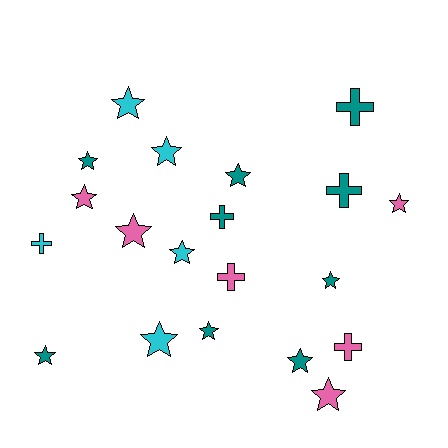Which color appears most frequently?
Teal, with 9 objects.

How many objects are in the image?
There are 20 objects.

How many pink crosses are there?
There are 2 pink crosses.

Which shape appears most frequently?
Star, with 14 objects.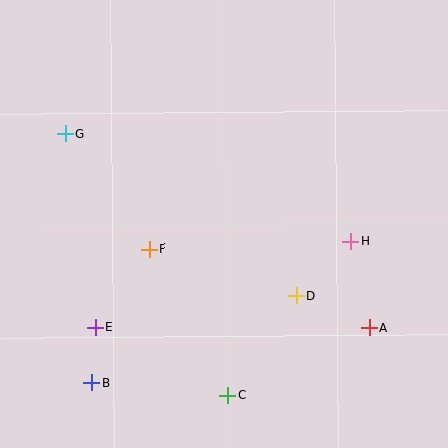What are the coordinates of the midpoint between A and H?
The midpoint between A and H is at (360, 284).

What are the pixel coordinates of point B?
Point B is at (92, 383).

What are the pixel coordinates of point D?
Point D is at (296, 296).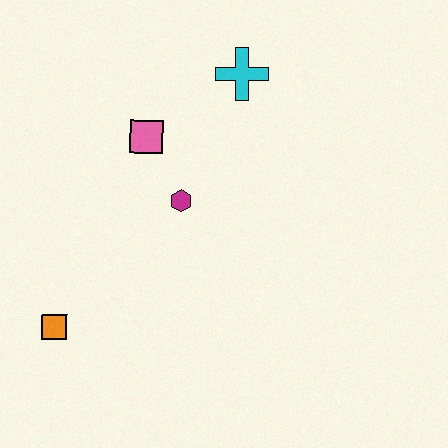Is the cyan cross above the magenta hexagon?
Yes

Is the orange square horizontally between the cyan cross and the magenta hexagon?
No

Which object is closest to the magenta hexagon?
The pink square is closest to the magenta hexagon.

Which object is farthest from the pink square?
The orange square is farthest from the pink square.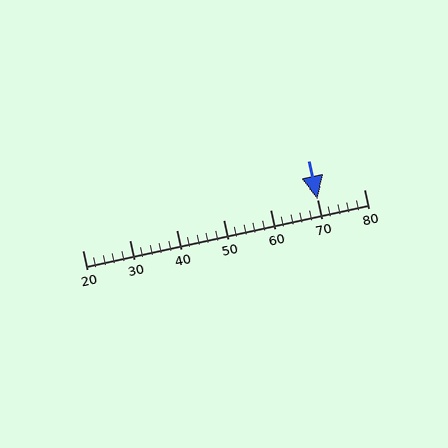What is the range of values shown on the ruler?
The ruler shows values from 20 to 80.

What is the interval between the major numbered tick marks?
The major tick marks are spaced 10 units apart.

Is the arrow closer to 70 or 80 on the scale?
The arrow is closer to 70.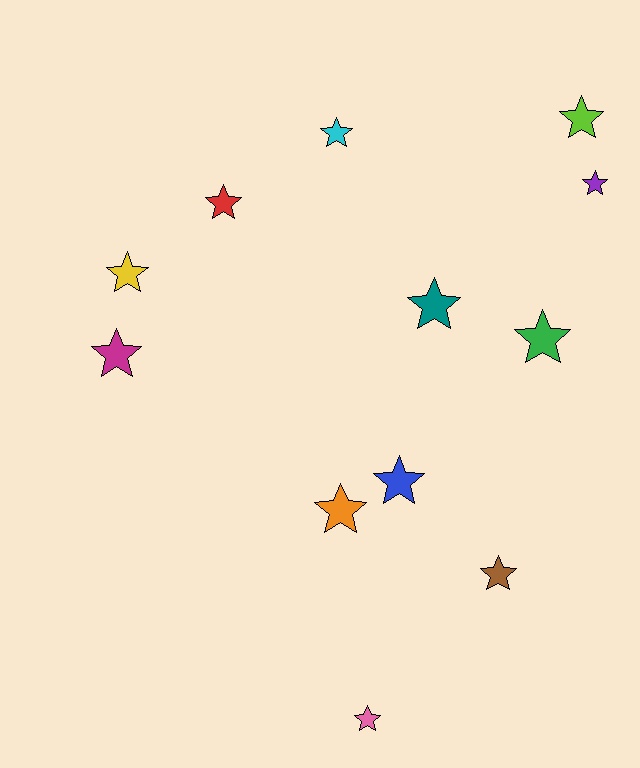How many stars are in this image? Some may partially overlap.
There are 12 stars.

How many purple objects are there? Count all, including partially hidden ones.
There is 1 purple object.